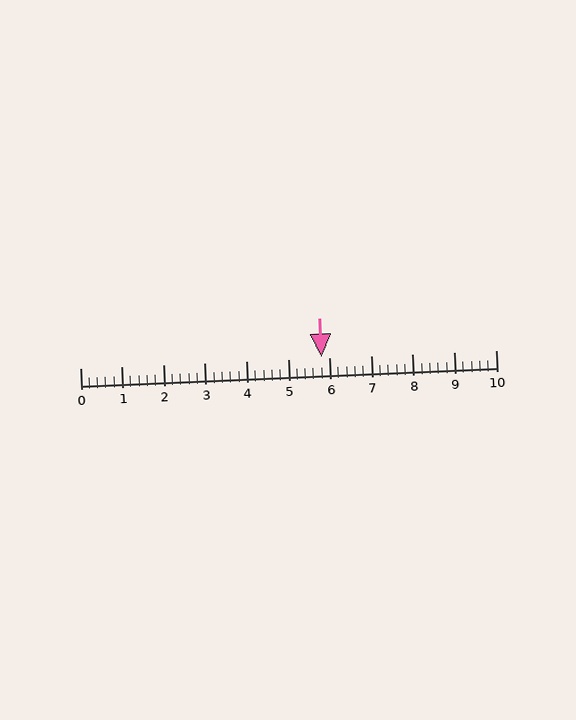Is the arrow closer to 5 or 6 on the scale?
The arrow is closer to 6.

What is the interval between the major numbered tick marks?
The major tick marks are spaced 1 units apart.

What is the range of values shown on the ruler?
The ruler shows values from 0 to 10.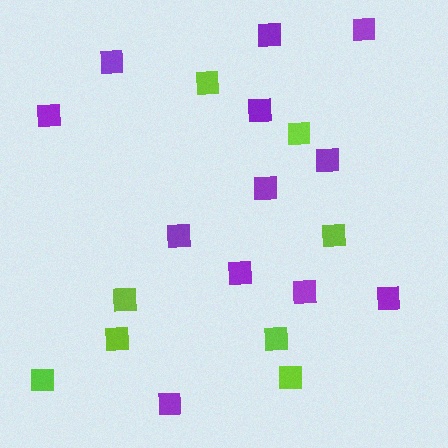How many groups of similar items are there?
There are 2 groups: one group of lime squares (8) and one group of purple squares (12).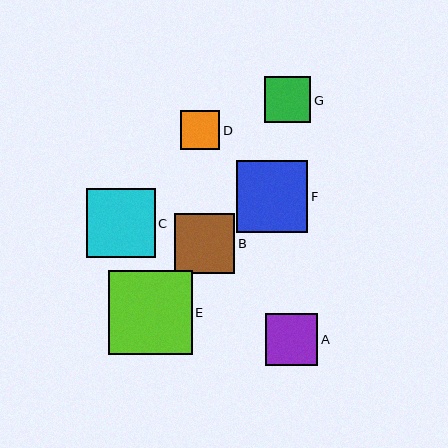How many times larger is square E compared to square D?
Square E is approximately 2.1 times the size of square D.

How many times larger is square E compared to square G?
Square E is approximately 1.8 times the size of square G.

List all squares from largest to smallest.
From largest to smallest: E, F, C, B, A, G, D.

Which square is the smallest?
Square D is the smallest with a size of approximately 39 pixels.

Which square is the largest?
Square E is the largest with a size of approximately 83 pixels.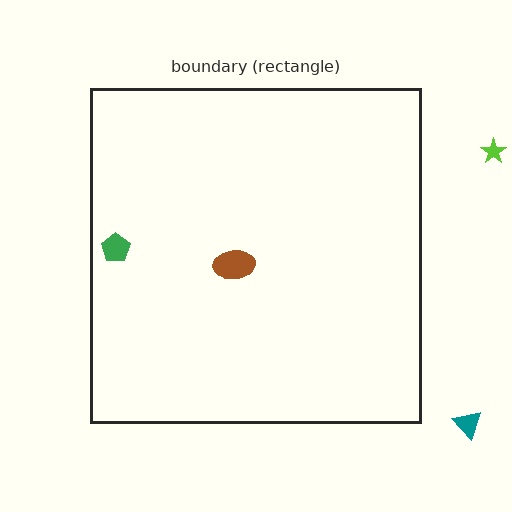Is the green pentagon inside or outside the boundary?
Inside.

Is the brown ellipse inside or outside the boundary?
Inside.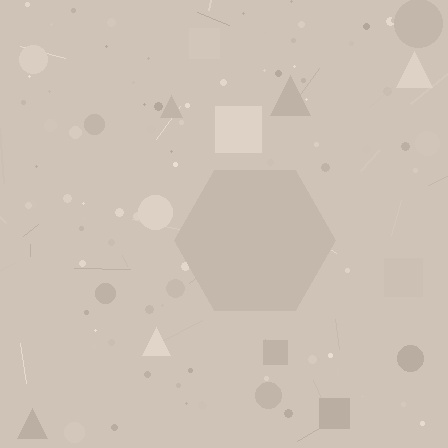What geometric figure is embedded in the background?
A hexagon is embedded in the background.